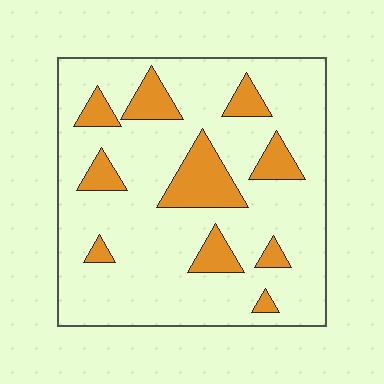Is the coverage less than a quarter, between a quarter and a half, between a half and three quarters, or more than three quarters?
Less than a quarter.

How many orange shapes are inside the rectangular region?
10.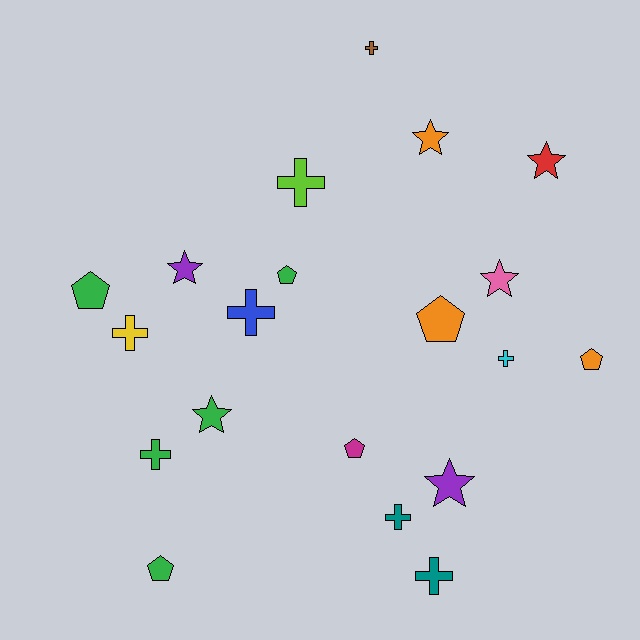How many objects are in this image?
There are 20 objects.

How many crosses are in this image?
There are 8 crosses.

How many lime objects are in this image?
There is 1 lime object.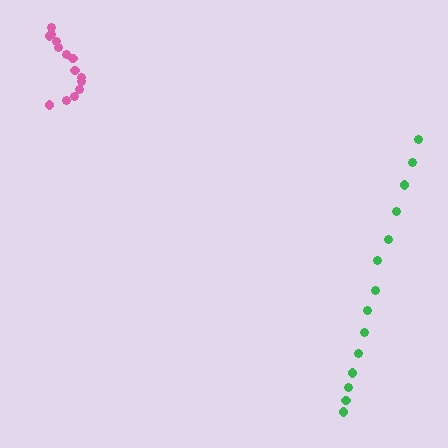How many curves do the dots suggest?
There are 2 distinct paths.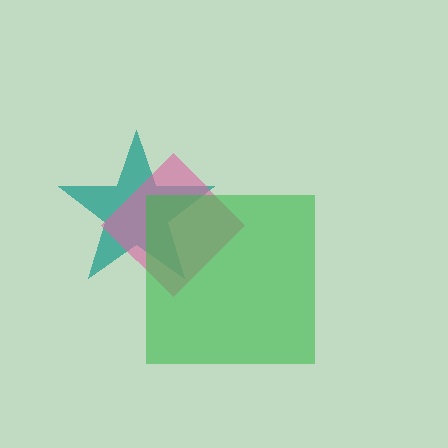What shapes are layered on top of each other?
The layered shapes are: a teal star, a pink diamond, a green square.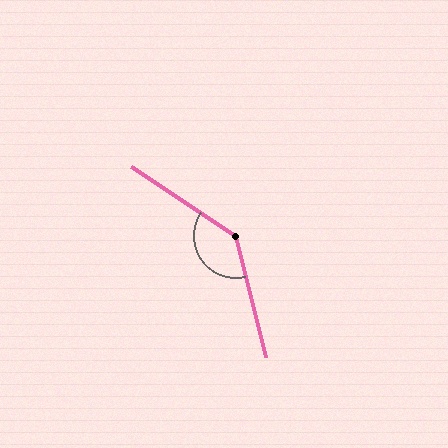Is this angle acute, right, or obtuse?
It is obtuse.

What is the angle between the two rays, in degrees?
Approximately 137 degrees.